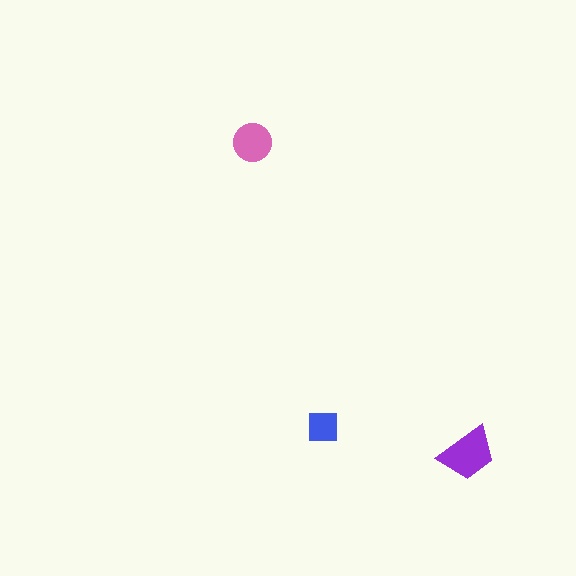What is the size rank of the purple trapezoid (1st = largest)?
1st.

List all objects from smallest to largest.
The blue square, the pink circle, the purple trapezoid.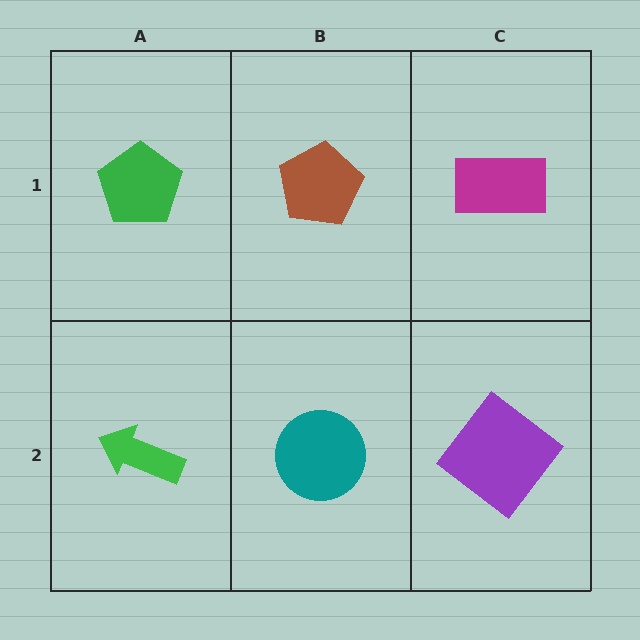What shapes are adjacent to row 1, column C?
A purple diamond (row 2, column C), a brown pentagon (row 1, column B).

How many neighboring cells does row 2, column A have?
2.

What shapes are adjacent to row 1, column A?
A green arrow (row 2, column A), a brown pentagon (row 1, column B).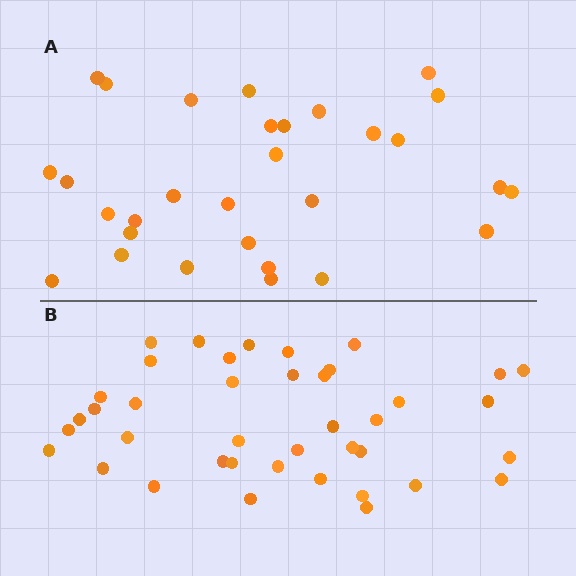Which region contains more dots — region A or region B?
Region B (the bottom region) has more dots.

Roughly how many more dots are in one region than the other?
Region B has roughly 10 or so more dots than region A.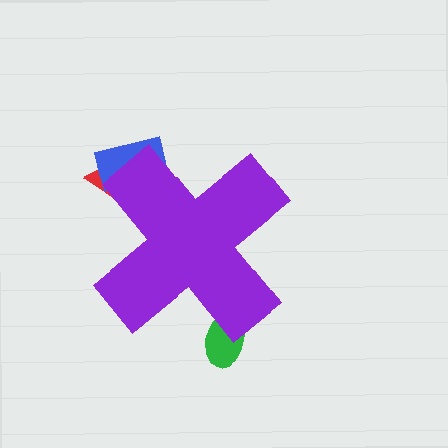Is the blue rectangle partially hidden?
Yes, the blue rectangle is partially hidden behind the purple cross.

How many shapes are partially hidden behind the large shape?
3 shapes are partially hidden.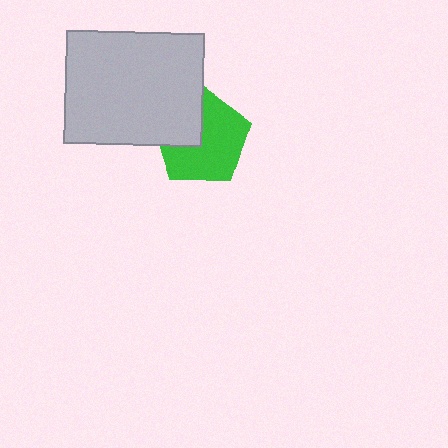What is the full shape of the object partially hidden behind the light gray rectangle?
The partially hidden object is a green pentagon.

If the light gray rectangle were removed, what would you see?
You would see the complete green pentagon.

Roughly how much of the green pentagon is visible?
Most of it is visible (roughly 68%).